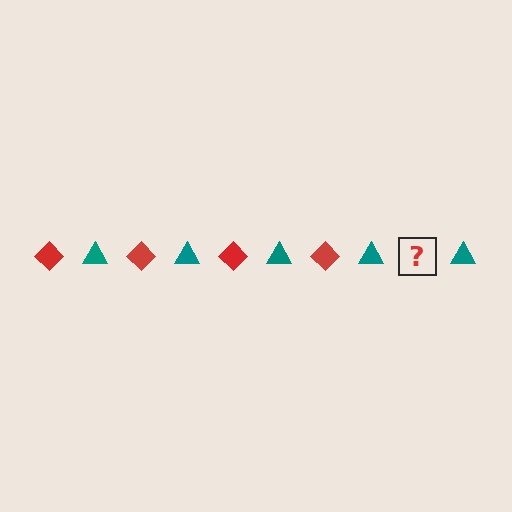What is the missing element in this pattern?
The missing element is a red diamond.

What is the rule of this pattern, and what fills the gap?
The rule is that the pattern alternates between red diamond and teal triangle. The gap should be filled with a red diamond.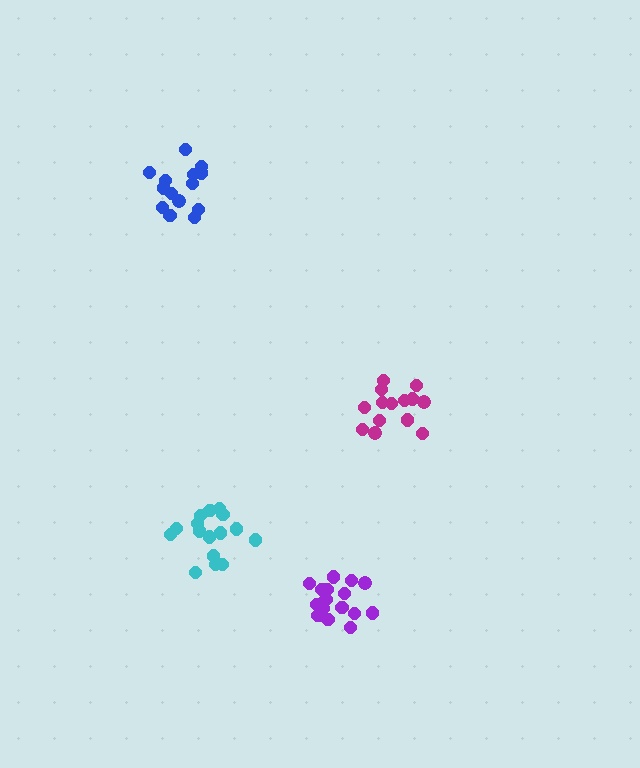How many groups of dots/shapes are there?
There are 4 groups.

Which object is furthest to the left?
The blue cluster is leftmost.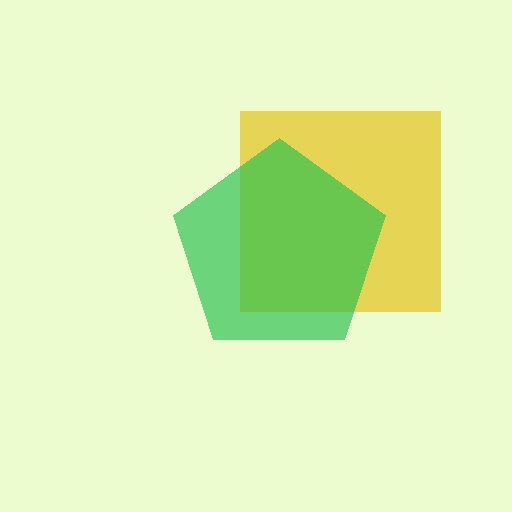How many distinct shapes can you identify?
There are 2 distinct shapes: a yellow square, a green pentagon.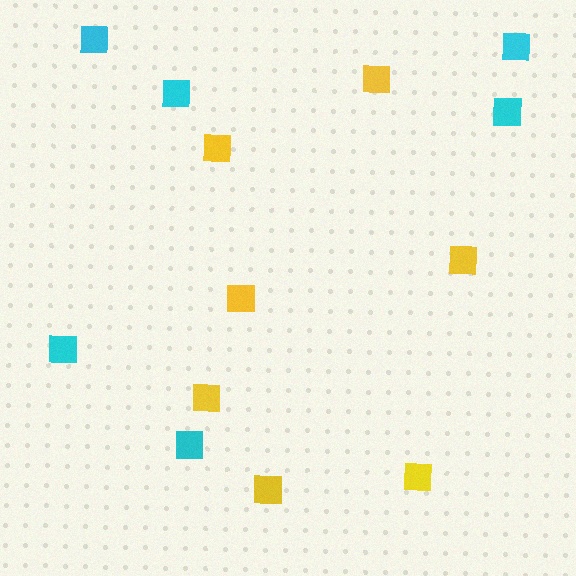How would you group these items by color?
There are 2 groups: one group of cyan squares (6) and one group of yellow squares (7).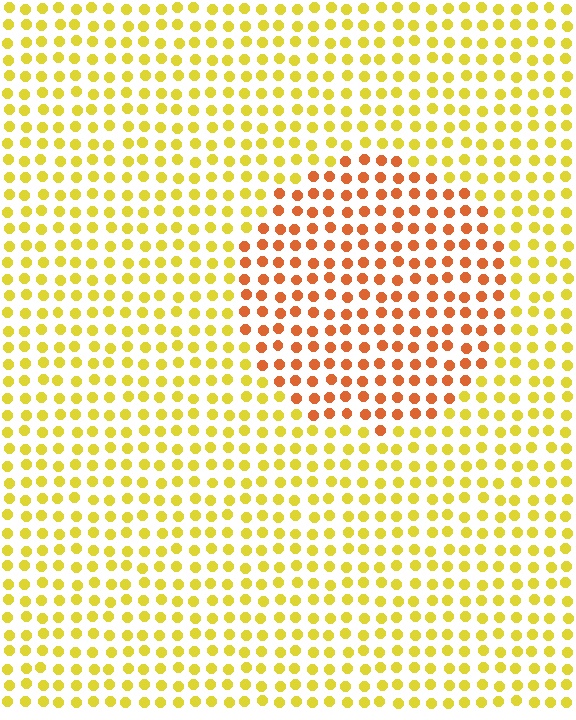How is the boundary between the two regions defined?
The boundary is defined purely by a slight shift in hue (about 40 degrees). Spacing, size, and orientation are identical on both sides.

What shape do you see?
I see a circle.